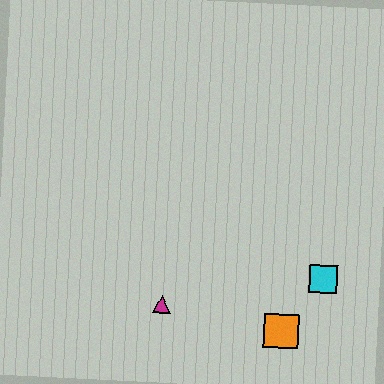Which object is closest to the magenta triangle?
The orange square is closest to the magenta triangle.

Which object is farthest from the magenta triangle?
The cyan square is farthest from the magenta triangle.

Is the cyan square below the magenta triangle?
No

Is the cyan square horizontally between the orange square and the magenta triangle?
No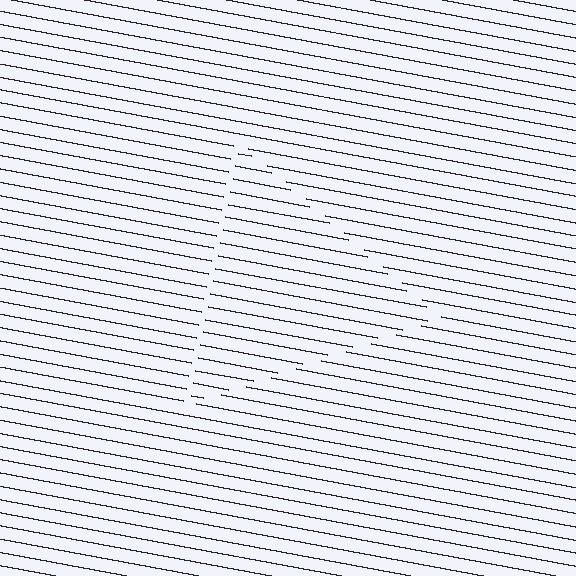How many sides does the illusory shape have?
3 sides — the line-ends trace a triangle.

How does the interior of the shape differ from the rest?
The interior of the shape contains the same grating, shifted by half a period — the contour is defined by the phase discontinuity where line-ends from the inner and outer gratings abut.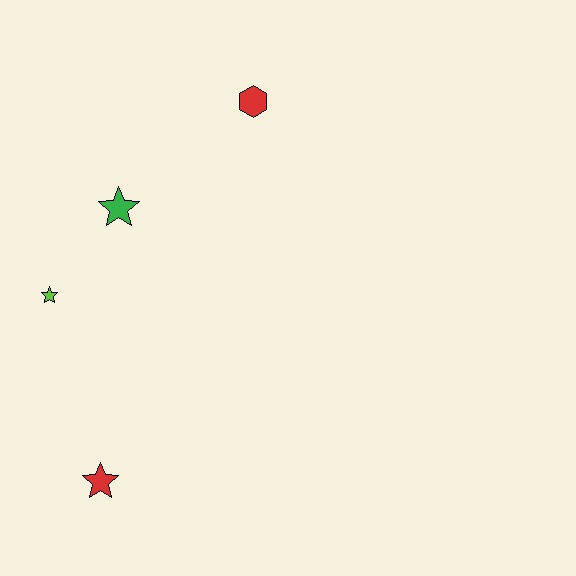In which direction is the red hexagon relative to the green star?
The red hexagon is to the right of the green star.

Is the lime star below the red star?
No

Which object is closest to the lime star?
The green star is closest to the lime star.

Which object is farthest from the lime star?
The red hexagon is farthest from the lime star.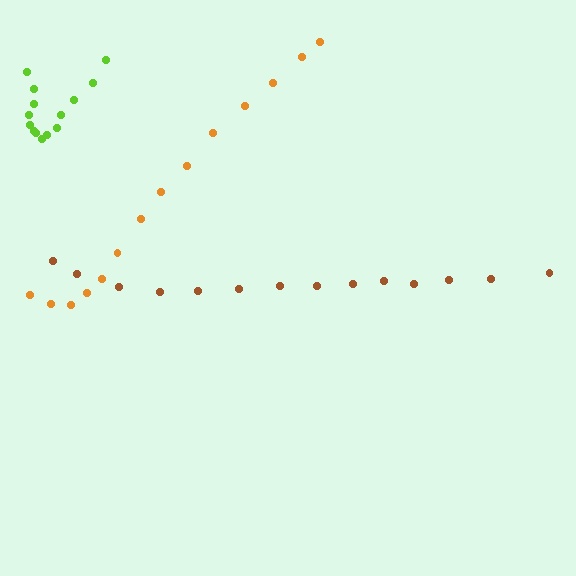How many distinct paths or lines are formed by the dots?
There are 3 distinct paths.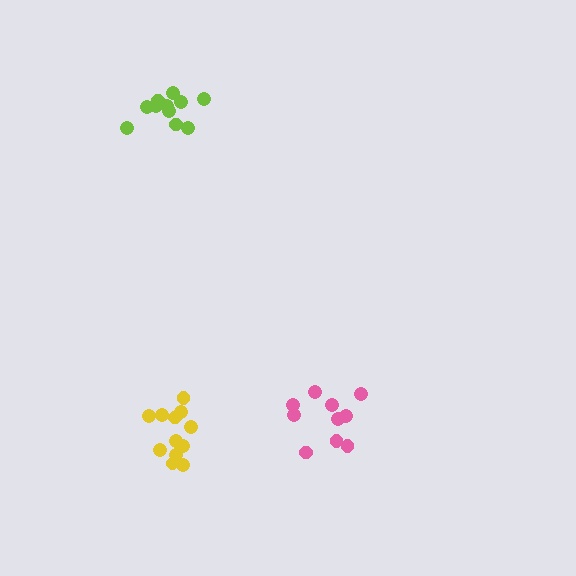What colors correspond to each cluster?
The clusters are colored: yellow, pink, lime.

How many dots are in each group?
Group 1: 12 dots, Group 2: 10 dots, Group 3: 11 dots (33 total).